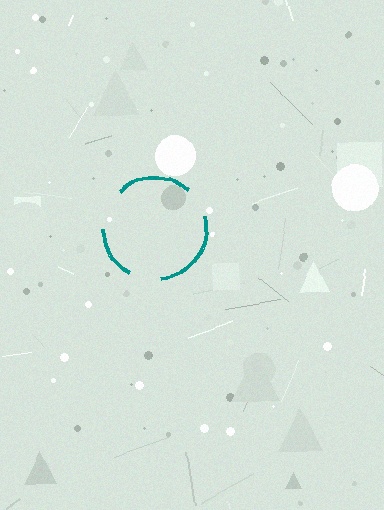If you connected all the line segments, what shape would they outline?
They would outline a circle.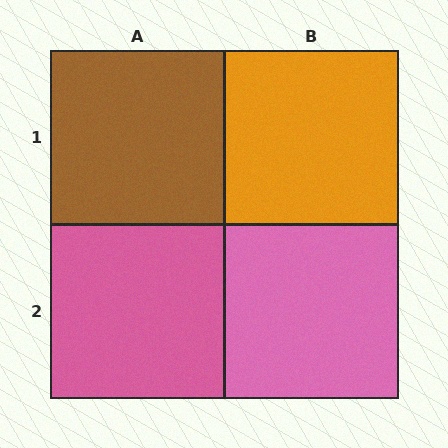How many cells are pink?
2 cells are pink.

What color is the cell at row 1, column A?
Brown.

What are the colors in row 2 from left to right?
Pink, pink.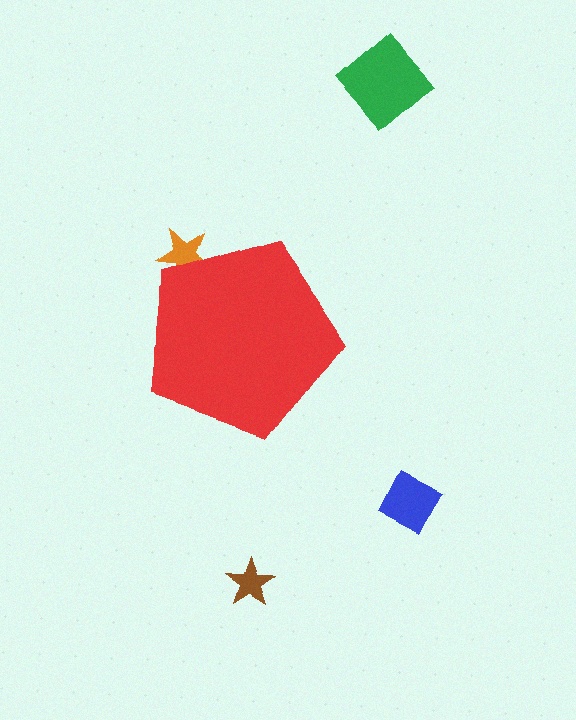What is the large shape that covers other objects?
A red pentagon.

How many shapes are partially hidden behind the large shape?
1 shape is partially hidden.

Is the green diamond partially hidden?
No, the green diamond is fully visible.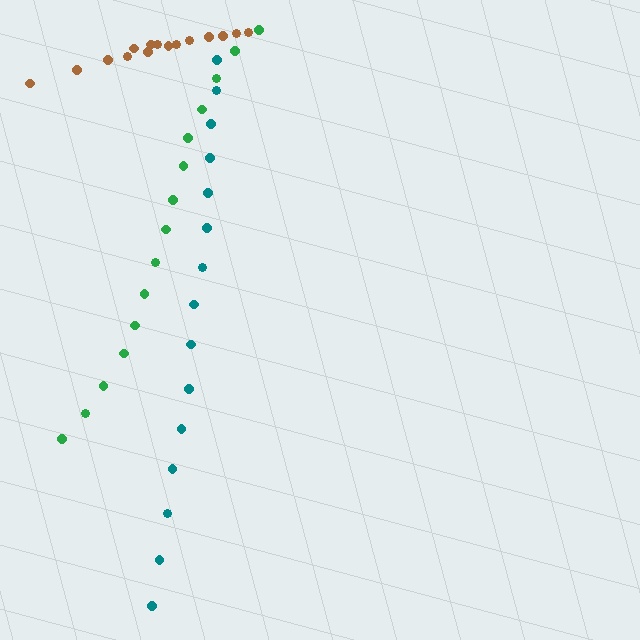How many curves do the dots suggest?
There are 3 distinct paths.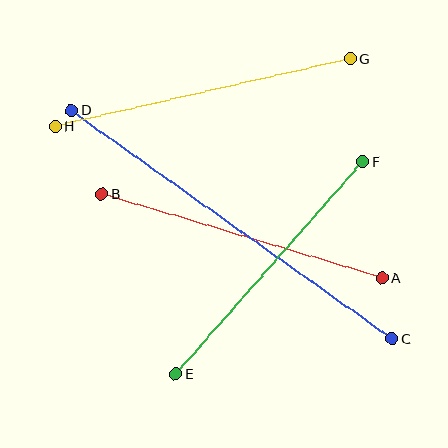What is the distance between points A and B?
The distance is approximately 292 pixels.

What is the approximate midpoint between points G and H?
The midpoint is at approximately (203, 93) pixels.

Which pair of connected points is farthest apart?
Points C and D are farthest apart.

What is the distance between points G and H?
The distance is approximately 303 pixels.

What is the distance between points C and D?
The distance is approximately 393 pixels.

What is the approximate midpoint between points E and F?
The midpoint is at approximately (269, 268) pixels.